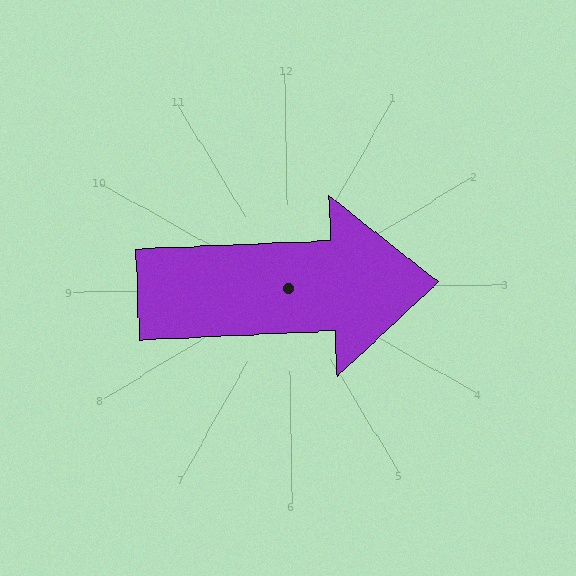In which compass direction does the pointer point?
East.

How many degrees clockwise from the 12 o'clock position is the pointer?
Approximately 89 degrees.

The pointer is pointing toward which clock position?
Roughly 3 o'clock.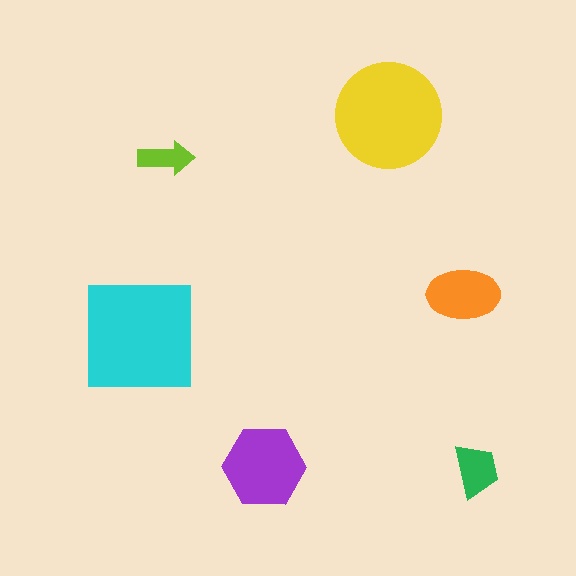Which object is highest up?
The yellow circle is topmost.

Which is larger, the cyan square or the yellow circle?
The cyan square.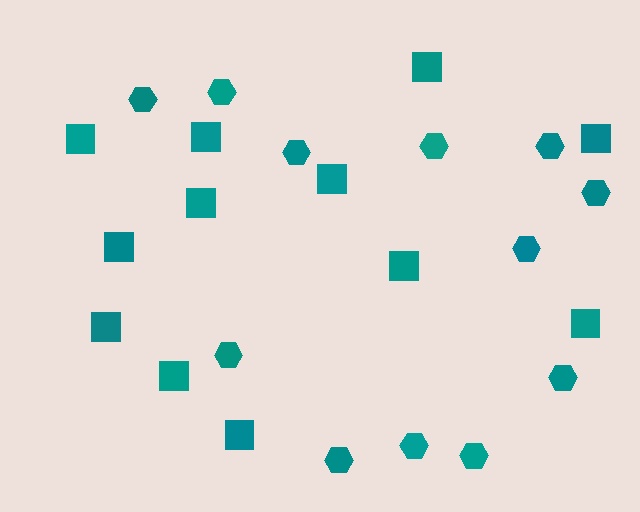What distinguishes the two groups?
There are 2 groups: one group of squares (12) and one group of hexagons (12).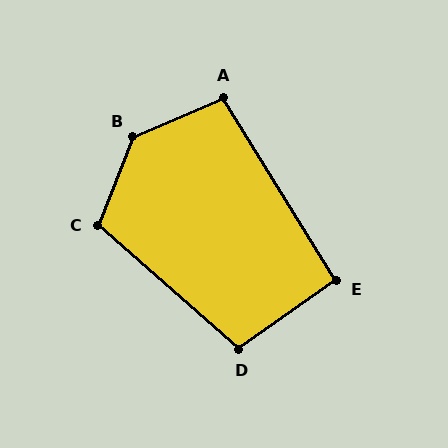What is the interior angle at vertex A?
Approximately 98 degrees (obtuse).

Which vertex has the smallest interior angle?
E, at approximately 93 degrees.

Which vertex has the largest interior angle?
B, at approximately 135 degrees.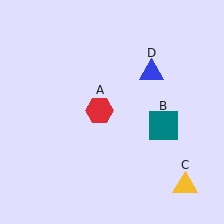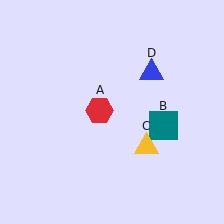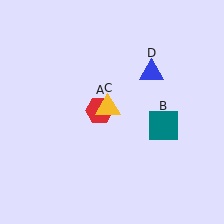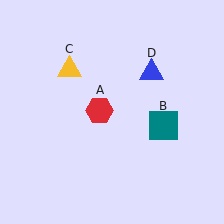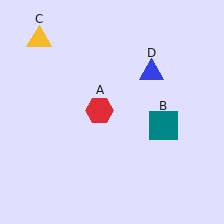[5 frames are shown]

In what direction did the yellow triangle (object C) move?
The yellow triangle (object C) moved up and to the left.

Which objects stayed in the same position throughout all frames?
Red hexagon (object A) and teal square (object B) and blue triangle (object D) remained stationary.